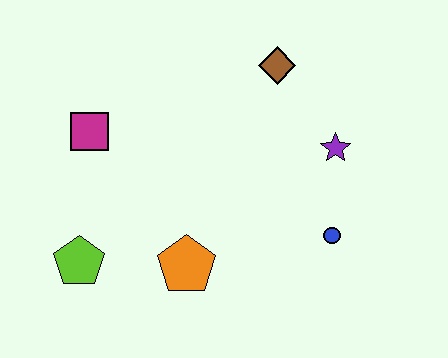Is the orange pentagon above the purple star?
No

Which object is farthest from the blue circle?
The magenta square is farthest from the blue circle.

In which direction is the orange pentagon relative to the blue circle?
The orange pentagon is to the left of the blue circle.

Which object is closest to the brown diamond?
The purple star is closest to the brown diamond.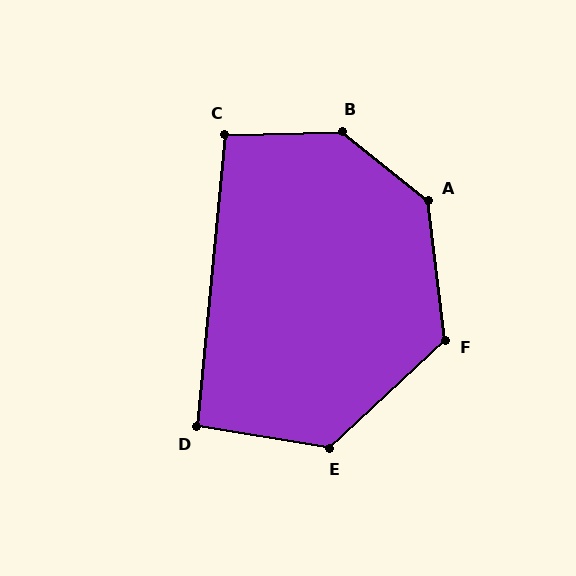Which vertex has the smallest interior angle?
D, at approximately 94 degrees.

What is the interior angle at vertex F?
Approximately 126 degrees (obtuse).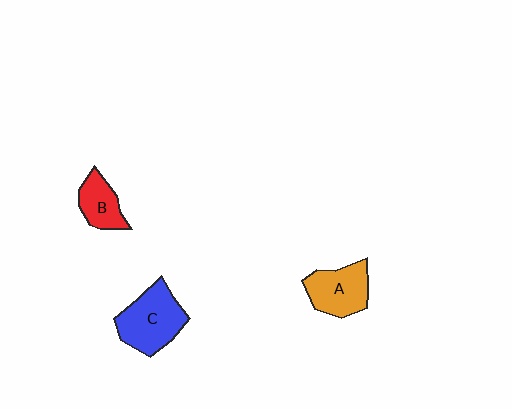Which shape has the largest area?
Shape C (blue).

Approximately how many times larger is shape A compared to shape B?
Approximately 1.4 times.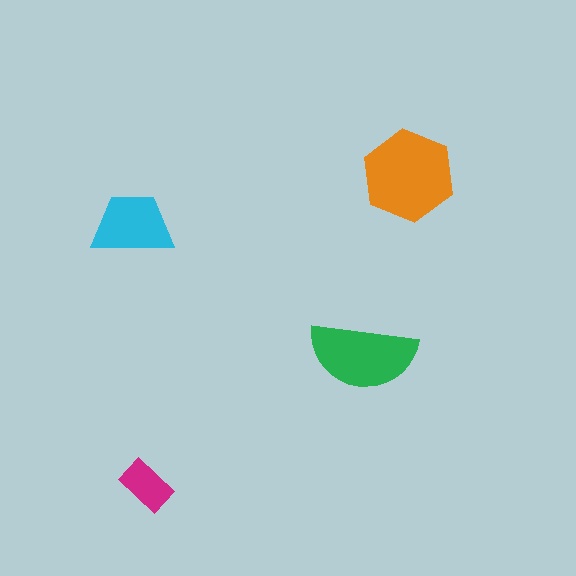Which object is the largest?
The orange hexagon.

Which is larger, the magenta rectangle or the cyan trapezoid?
The cyan trapezoid.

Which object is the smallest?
The magenta rectangle.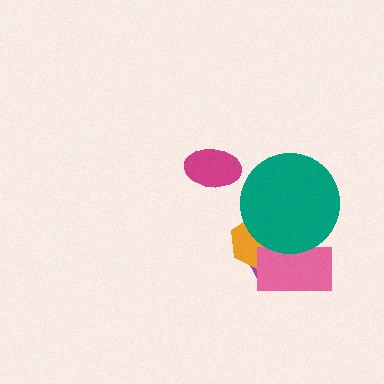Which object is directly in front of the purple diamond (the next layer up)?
The orange hexagon is directly in front of the purple diamond.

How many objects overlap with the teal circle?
3 objects overlap with the teal circle.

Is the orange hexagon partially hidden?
Yes, it is partially covered by another shape.